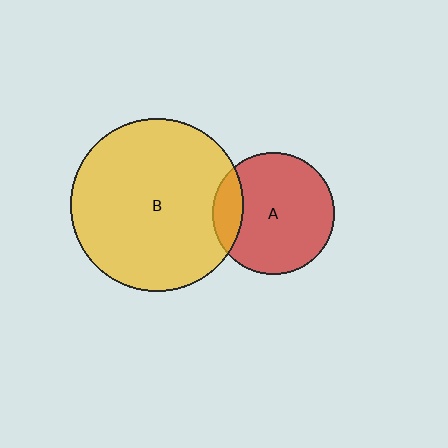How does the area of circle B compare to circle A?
Approximately 2.0 times.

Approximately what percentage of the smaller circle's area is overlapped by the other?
Approximately 15%.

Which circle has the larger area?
Circle B (yellow).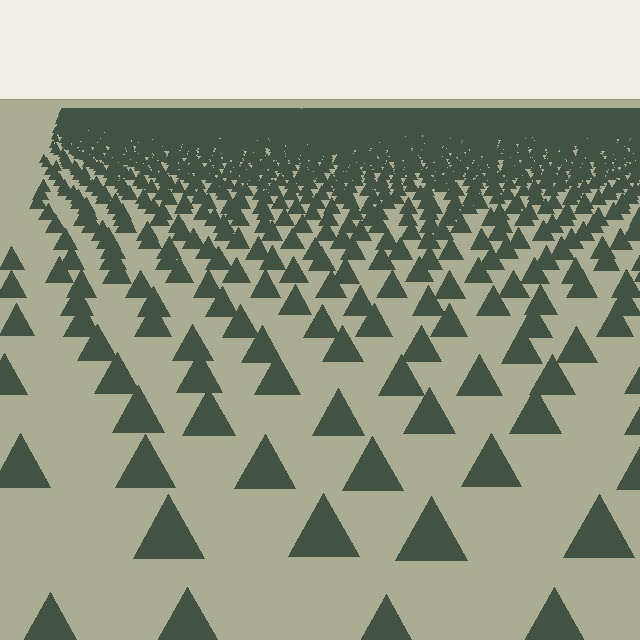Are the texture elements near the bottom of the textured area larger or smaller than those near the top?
Larger. Near the bottom, elements are closer to the viewer and appear at a bigger on-screen size.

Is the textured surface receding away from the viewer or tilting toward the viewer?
The surface is receding away from the viewer. Texture elements get smaller and denser toward the top.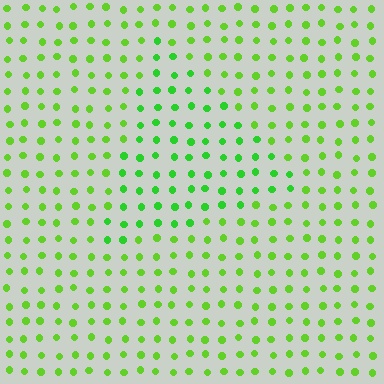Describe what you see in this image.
The image is filled with small lime elements in a uniform arrangement. A triangle-shaped region is visible where the elements are tinted to a slightly different hue, forming a subtle color boundary.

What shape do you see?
I see a triangle.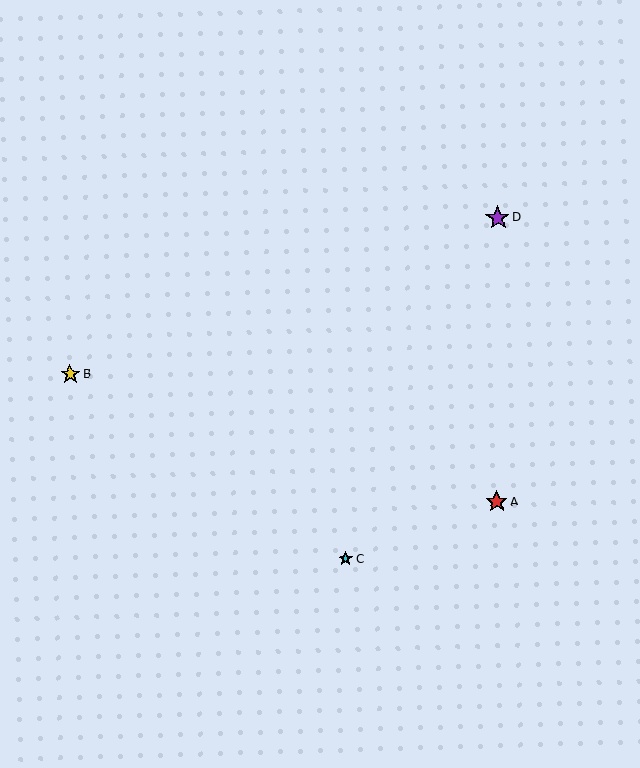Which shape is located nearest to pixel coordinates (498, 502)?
The red star (labeled A) at (497, 502) is nearest to that location.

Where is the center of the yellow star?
The center of the yellow star is at (70, 374).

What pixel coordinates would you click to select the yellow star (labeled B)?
Click at (70, 374) to select the yellow star B.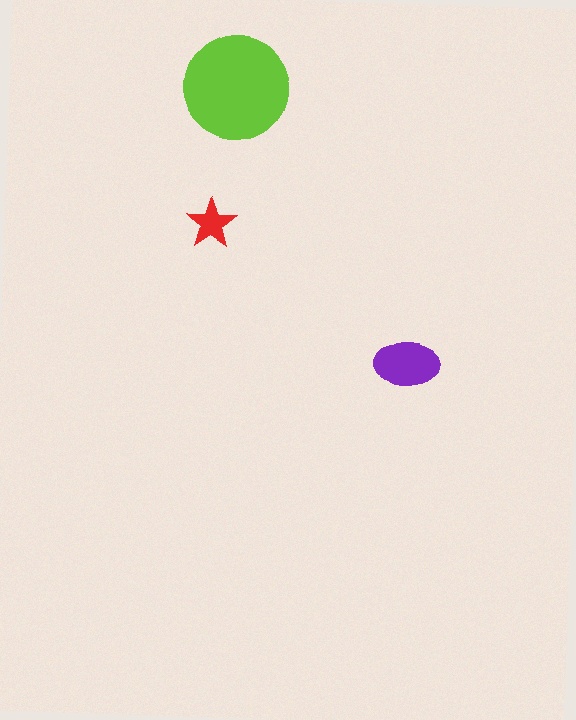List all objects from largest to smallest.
The lime circle, the purple ellipse, the red star.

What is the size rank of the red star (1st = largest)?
3rd.